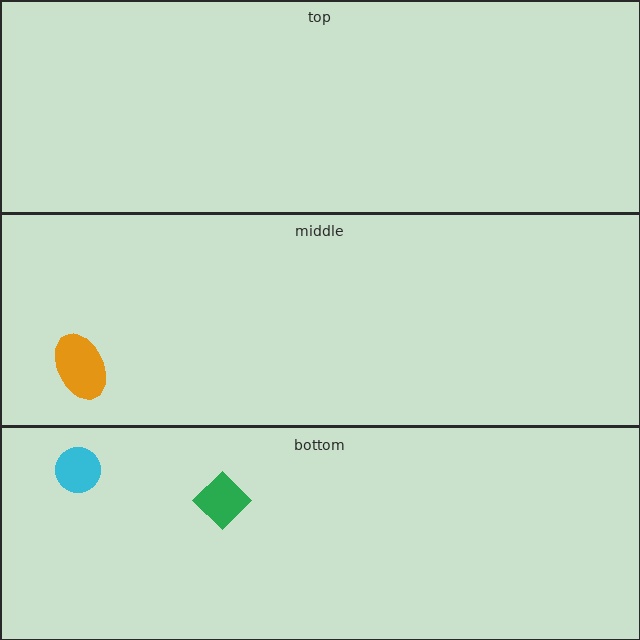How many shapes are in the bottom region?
2.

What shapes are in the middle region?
The orange ellipse.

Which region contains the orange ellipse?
The middle region.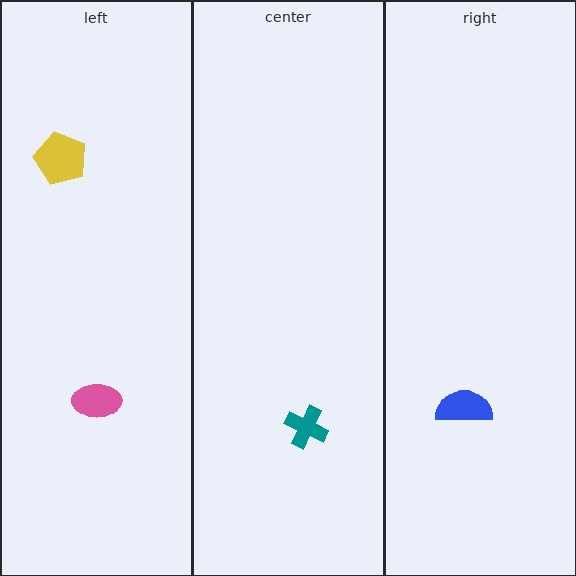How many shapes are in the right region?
1.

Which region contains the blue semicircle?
The right region.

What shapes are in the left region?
The pink ellipse, the yellow pentagon.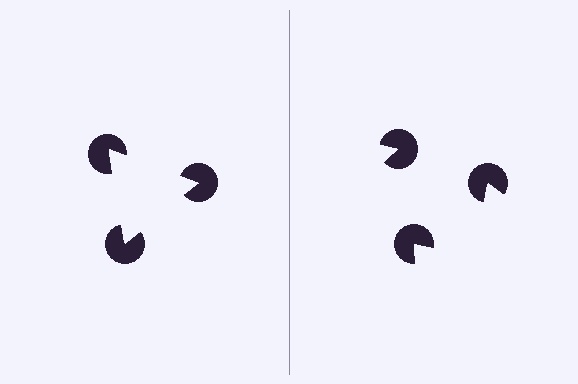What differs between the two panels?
The pac-man discs are positioned identically on both sides; only the wedge orientations differ. On the left they align to a triangle; on the right they are misaligned.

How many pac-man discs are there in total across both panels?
6 — 3 on each side.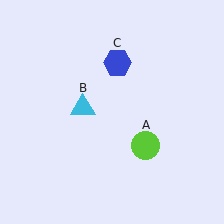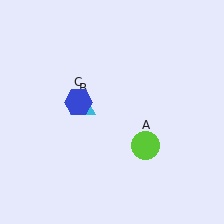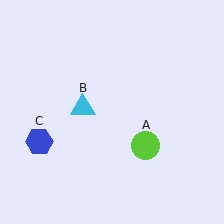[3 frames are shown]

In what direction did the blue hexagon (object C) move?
The blue hexagon (object C) moved down and to the left.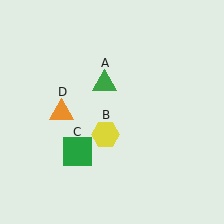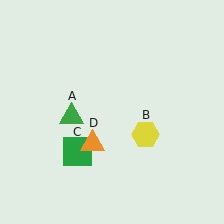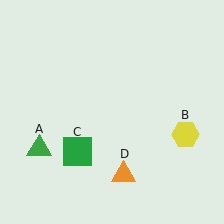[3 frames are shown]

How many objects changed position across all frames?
3 objects changed position: green triangle (object A), yellow hexagon (object B), orange triangle (object D).